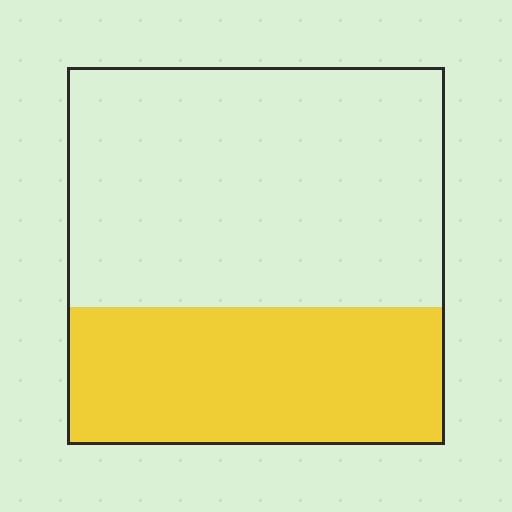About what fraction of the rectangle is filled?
About three eighths (3/8).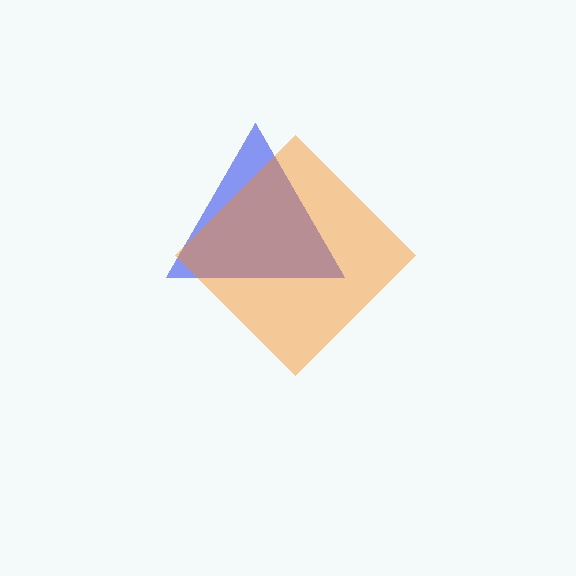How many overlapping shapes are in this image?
There are 2 overlapping shapes in the image.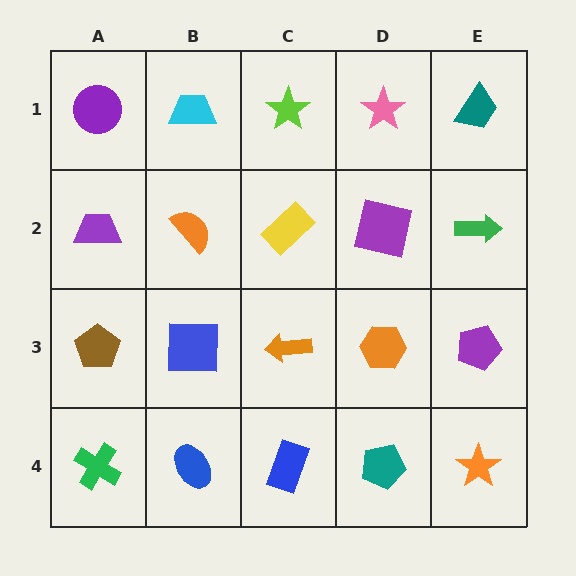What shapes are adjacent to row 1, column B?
An orange semicircle (row 2, column B), a purple circle (row 1, column A), a lime star (row 1, column C).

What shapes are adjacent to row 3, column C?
A yellow rectangle (row 2, column C), a blue rectangle (row 4, column C), a blue square (row 3, column B), an orange hexagon (row 3, column D).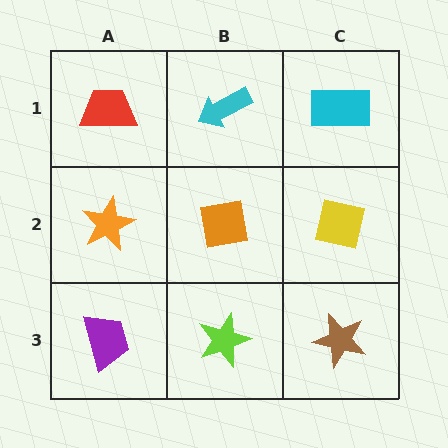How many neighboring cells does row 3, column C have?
2.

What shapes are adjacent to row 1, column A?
An orange star (row 2, column A), a cyan arrow (row 1, column B).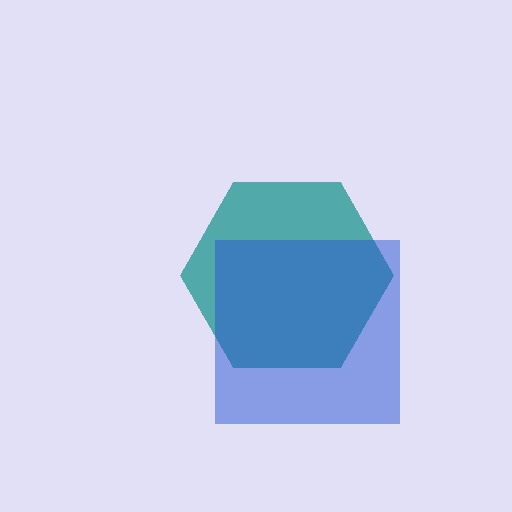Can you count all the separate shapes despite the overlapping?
Yes, there are 2 separate shapes.